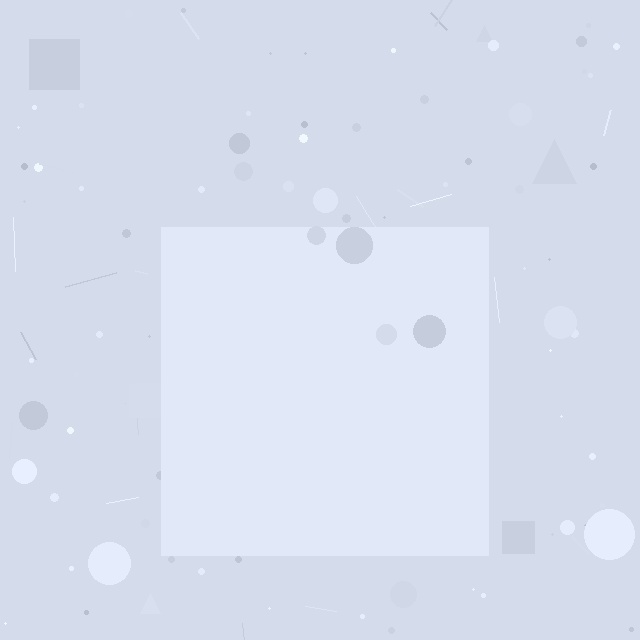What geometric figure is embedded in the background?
A square is embedded in the background.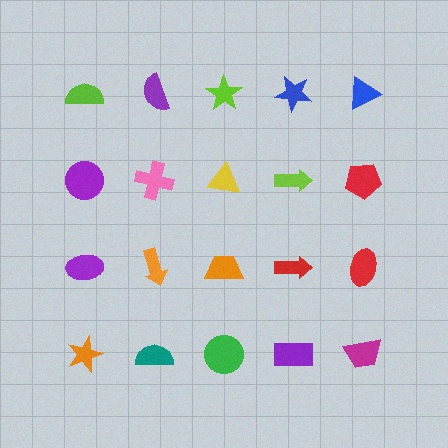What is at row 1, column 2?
A purple semicircle.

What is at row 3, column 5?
A red ellipse.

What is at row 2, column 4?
A lime arrow.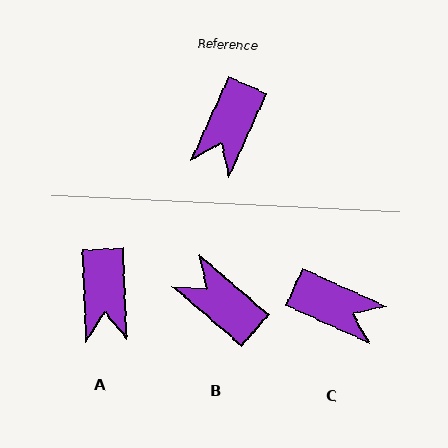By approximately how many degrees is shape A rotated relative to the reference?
Approximately 26 degrees counter-clockwise.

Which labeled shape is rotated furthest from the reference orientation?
B, about 106 degrees away.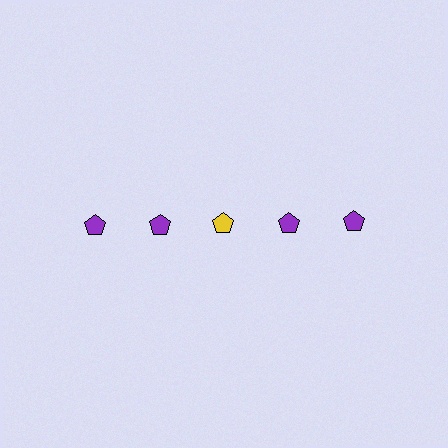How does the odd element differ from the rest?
It has a different color: yellow instead of purple.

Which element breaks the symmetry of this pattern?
The yellow pentagon in the top row, center column breaks the symmetry. All other shapes are purple pentagons.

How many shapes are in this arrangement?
There are 5 shapes arranged in a grid pattern.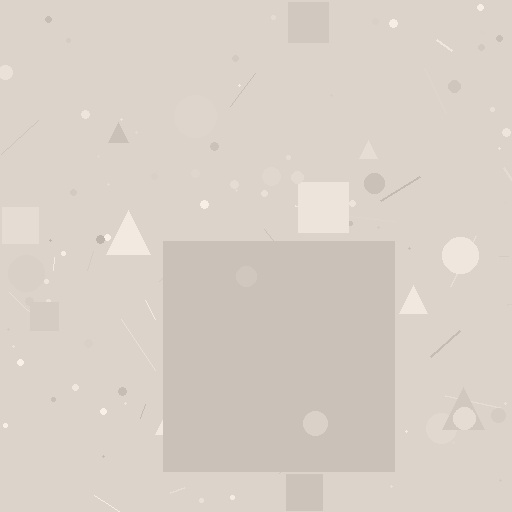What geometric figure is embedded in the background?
A square is embedded in the background.